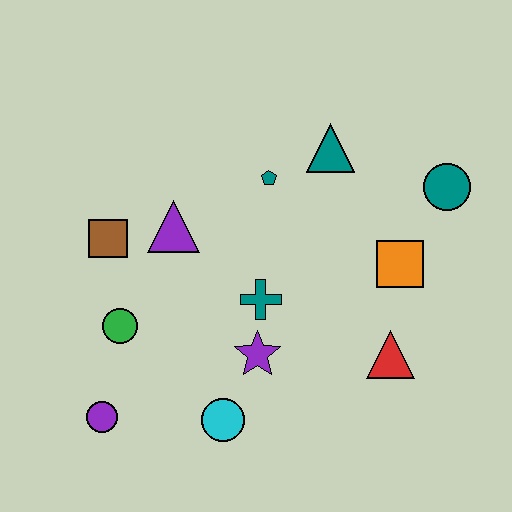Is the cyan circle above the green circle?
No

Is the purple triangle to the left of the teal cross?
Yes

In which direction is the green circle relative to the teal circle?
The green circle is to the left of the teal circle.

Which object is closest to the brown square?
The purple triangle is closest to the brown square.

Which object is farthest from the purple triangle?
The teal circle is farthest from the purple triangle.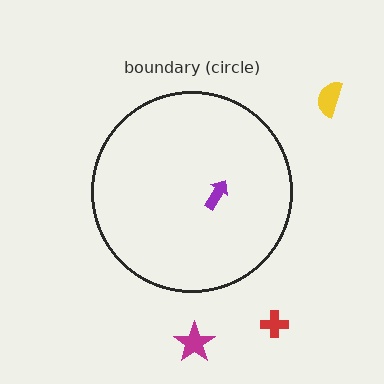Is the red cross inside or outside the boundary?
Outside.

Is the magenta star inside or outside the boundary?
Outside.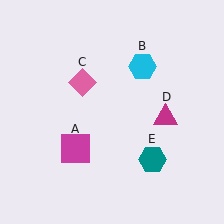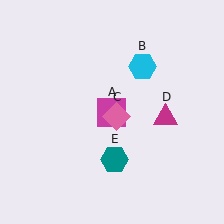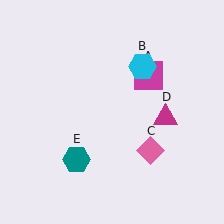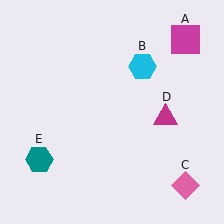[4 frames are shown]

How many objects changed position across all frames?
3 objects changed position: magenta square (object A), pink diamond (object C), teal hexagon (object E).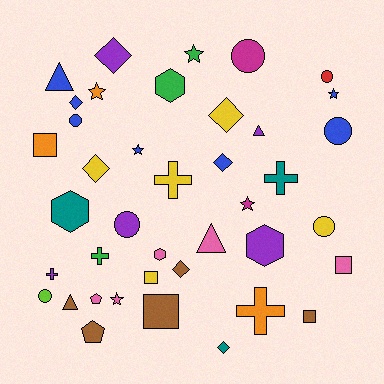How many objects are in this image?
There are 40 objects.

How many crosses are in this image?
There are 5 crosses.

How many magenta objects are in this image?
There are 2 magenta objects.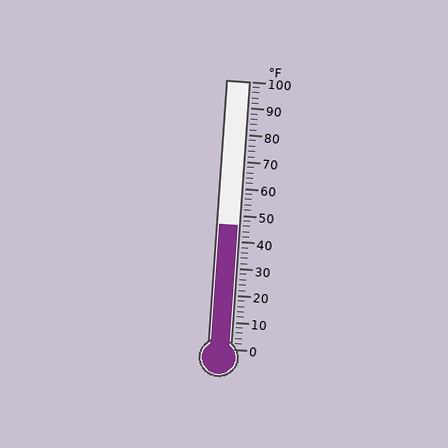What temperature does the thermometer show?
The thermometer shows approximately 46°F.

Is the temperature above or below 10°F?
The temperature is above 10°F.